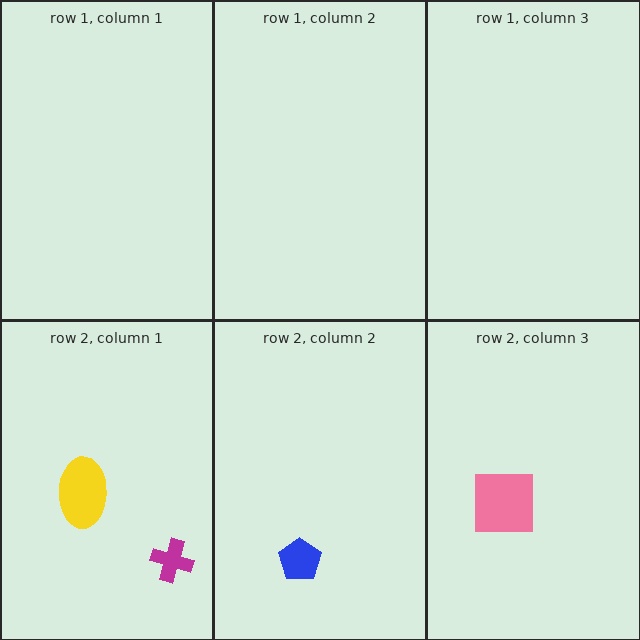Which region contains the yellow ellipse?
The row 2, column 1 region.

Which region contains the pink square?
The row 2, column 3 region.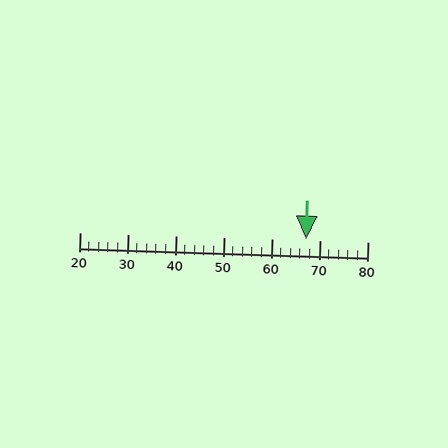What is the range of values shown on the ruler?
The ruler shows values from 20 to 80.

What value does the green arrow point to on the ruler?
The green arrow points to approximately 67.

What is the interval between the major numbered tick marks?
The major tick marks are spaced 10 units apart.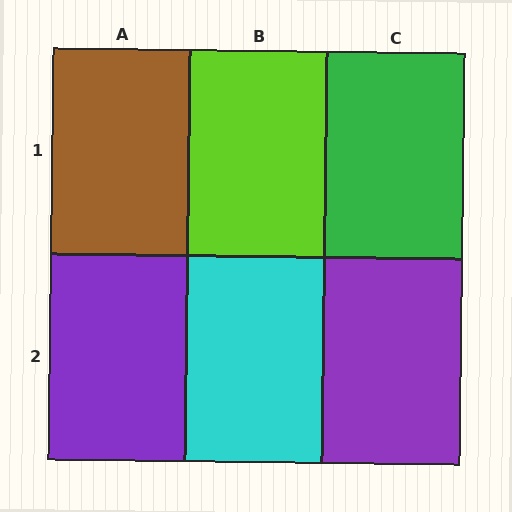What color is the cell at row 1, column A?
Brown.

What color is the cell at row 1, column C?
Green.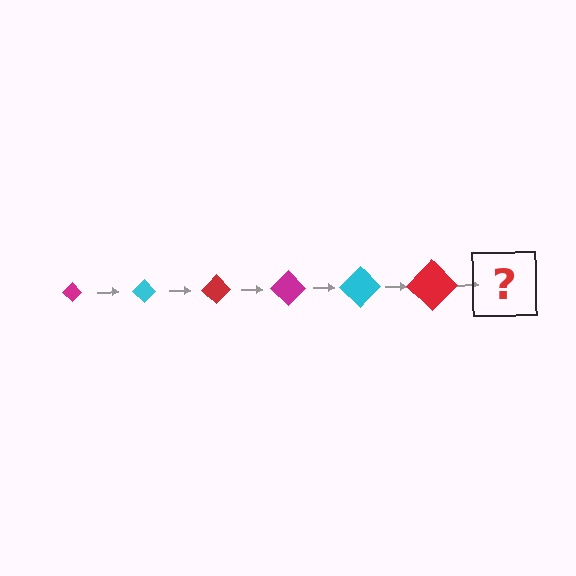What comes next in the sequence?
The next element should be a magenta diamond, larger than the previous one.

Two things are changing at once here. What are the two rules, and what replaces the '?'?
The two rules are that the diamond grows larger each step and the color cycles through magenta, cyan, and red. The '?' should be a magenta diamond, larger than the previous one.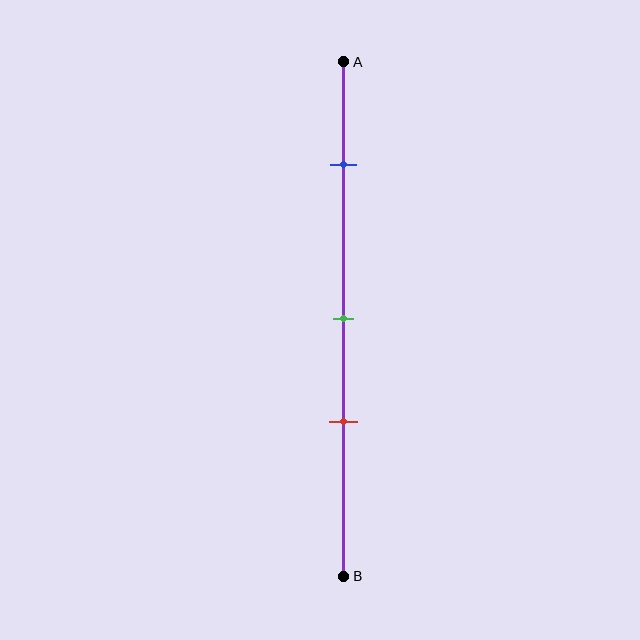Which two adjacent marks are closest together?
The green and red marks are the closest adjacent pair.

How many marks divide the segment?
There are 3 marks dividing the segment.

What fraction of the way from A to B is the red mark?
The red mark is approximately 70% (0.7) of the way from A to B.